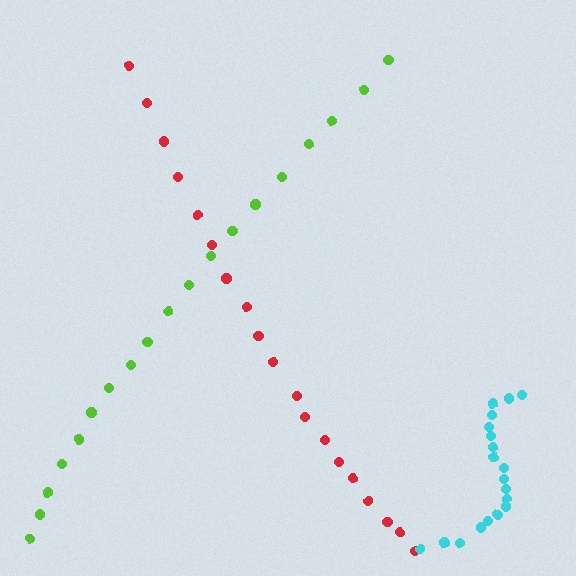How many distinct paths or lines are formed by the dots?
There are 3 distinct paths.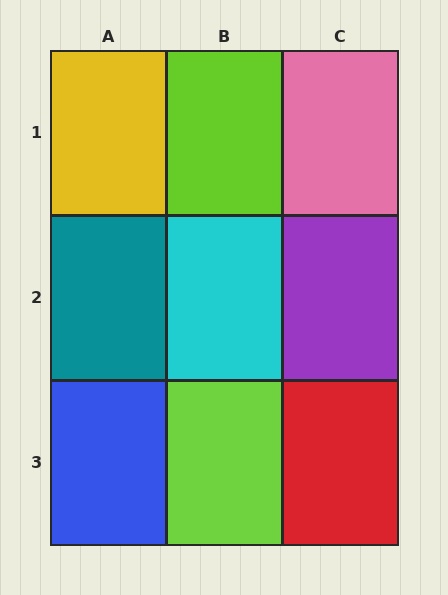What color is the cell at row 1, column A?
Yellow.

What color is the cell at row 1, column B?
Lime.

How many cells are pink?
1 cell is pink.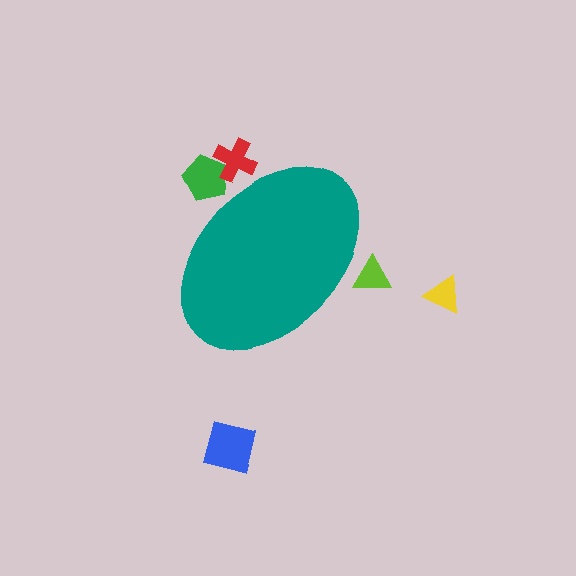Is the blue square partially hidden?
No, the blue square is fully visible.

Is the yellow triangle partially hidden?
No, the yellow triangle is fully visible.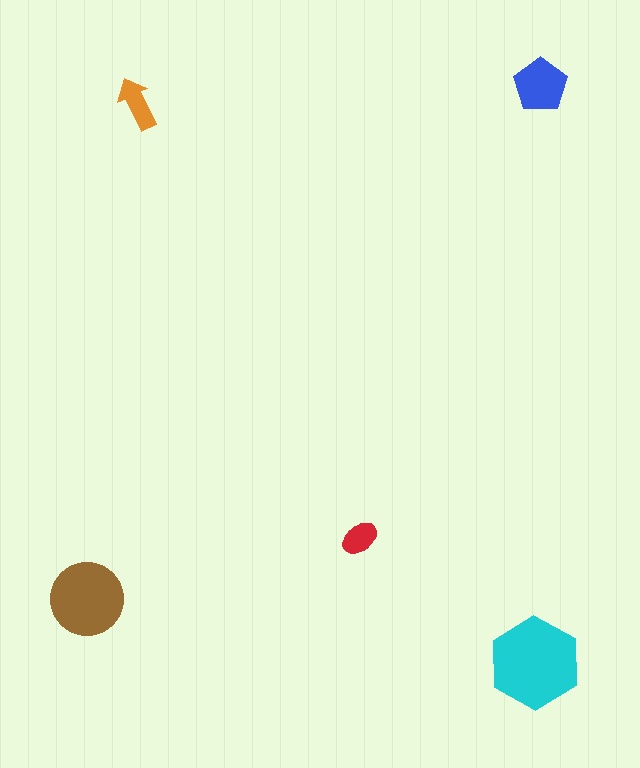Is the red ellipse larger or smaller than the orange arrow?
Smaller.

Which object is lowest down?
The cyan hexagon is bottommost.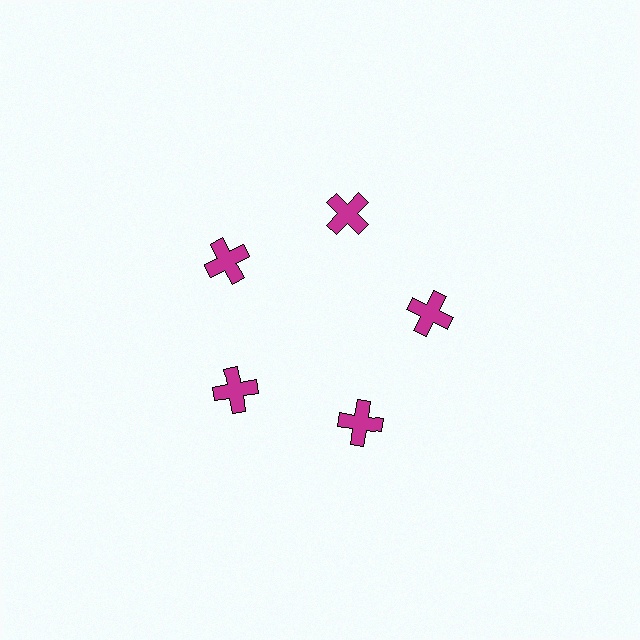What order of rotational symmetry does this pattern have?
This pattern has 5-fold rotational symmetry.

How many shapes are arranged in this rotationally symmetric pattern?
There are 5 shapes, arranged in 5 groups of 1.